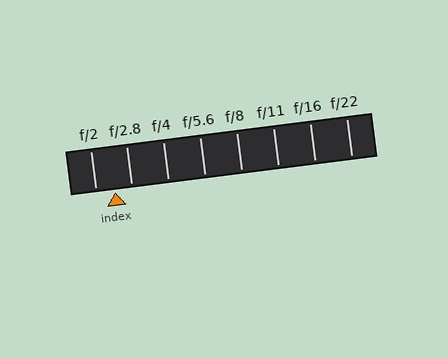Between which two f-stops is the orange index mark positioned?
The index mark is between f/2 and f/2.8.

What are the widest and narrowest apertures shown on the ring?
The widest aperture shown is f/2 and the narrowest is f/22.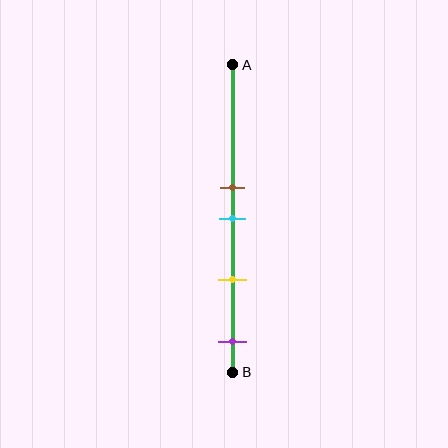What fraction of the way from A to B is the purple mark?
The purple mark is approximately 90% (0.9) of the way from A to B.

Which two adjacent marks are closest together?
The brown and cyan marks are the closest adjacent pair.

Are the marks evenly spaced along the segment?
No, the marks are not evenly spaced.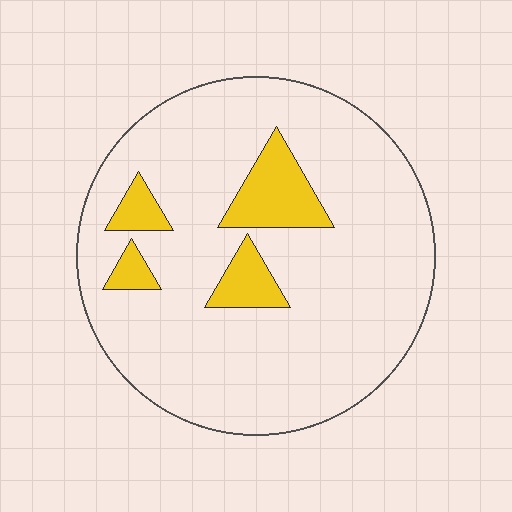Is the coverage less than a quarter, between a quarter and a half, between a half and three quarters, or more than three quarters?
Less than a quarter.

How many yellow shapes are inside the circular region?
4.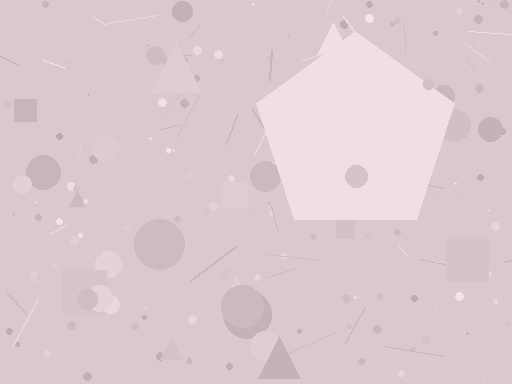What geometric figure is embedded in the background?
A pentagon is embedded in the background.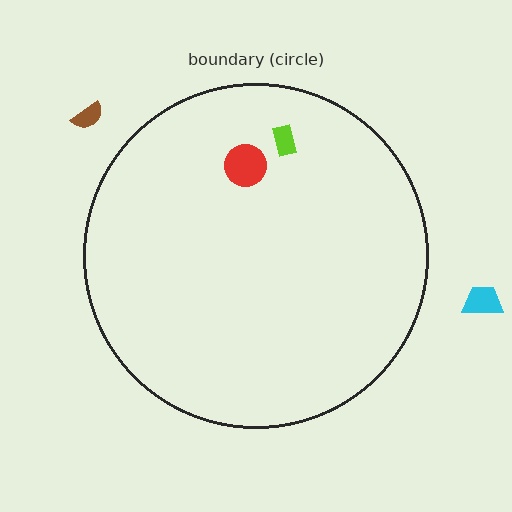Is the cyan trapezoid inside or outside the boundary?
Outside.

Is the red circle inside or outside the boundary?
Inside.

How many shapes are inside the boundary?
2 inside, 2 outside.